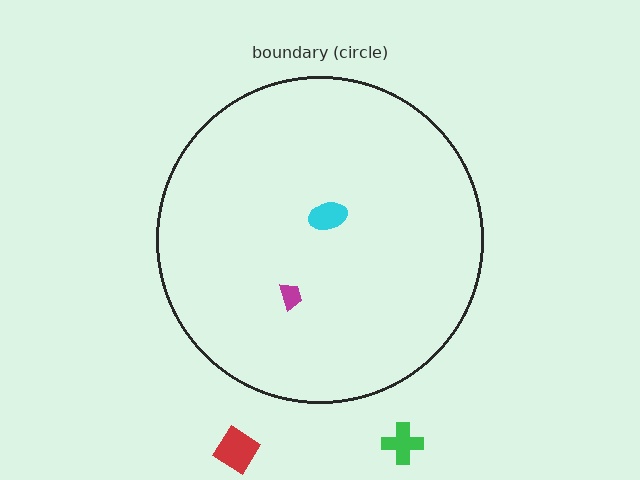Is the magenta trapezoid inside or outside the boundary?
Inside.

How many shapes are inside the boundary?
2 inside, 2 outside.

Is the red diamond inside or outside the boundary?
Outside.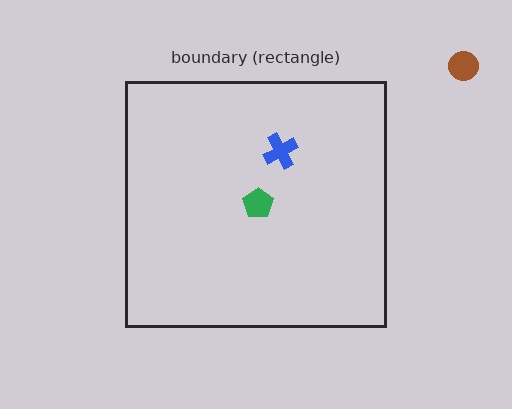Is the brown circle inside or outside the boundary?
Outside.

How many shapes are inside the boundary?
2 inside, 1 outside.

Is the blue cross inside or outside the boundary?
Inside.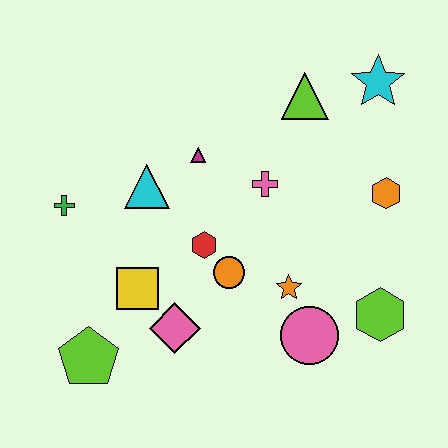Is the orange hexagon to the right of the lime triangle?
Yes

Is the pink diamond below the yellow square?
Yes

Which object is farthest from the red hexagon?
The cyan star is farthest from the red hexagon.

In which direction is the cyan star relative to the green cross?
The cyan star is to the right of the green cross.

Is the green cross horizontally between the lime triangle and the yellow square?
No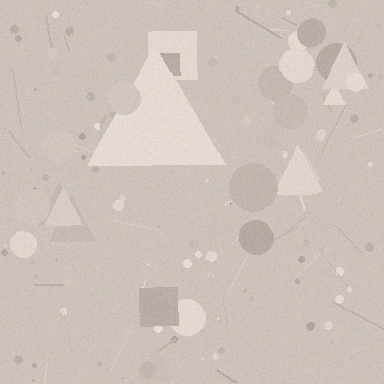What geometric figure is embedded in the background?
A triangle is embedded in the background.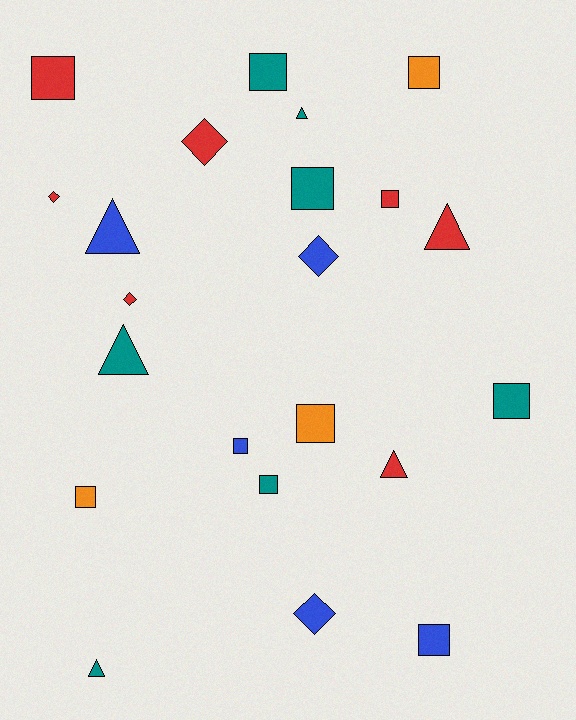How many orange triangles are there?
There are no orange triangles.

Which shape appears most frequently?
Square, with 11 objects.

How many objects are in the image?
There are 22 objects.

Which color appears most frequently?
Teal, with 7 objects.